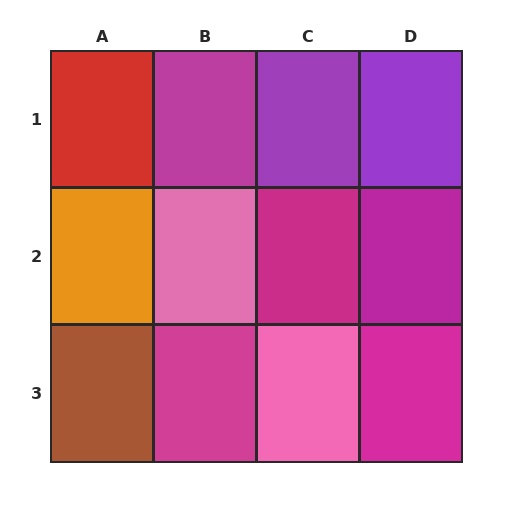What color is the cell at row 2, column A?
Orange.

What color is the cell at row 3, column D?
Magenta.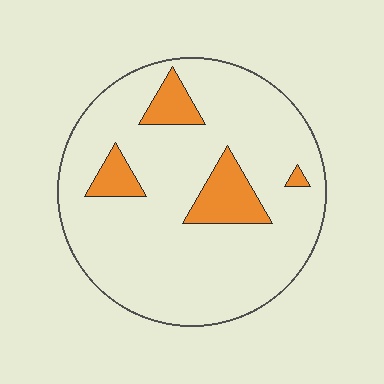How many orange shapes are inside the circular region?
4.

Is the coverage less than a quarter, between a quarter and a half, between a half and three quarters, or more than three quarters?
Less than a quarter.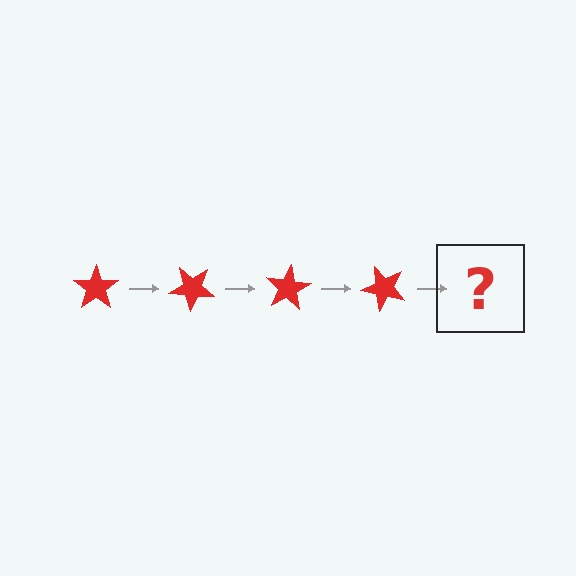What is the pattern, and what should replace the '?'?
The pattern is that the star rotates 40 degrees each step. The '?' should be a red star rotated 160 degrees.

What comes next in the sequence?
The next element should be a red star rotated 160 degrees.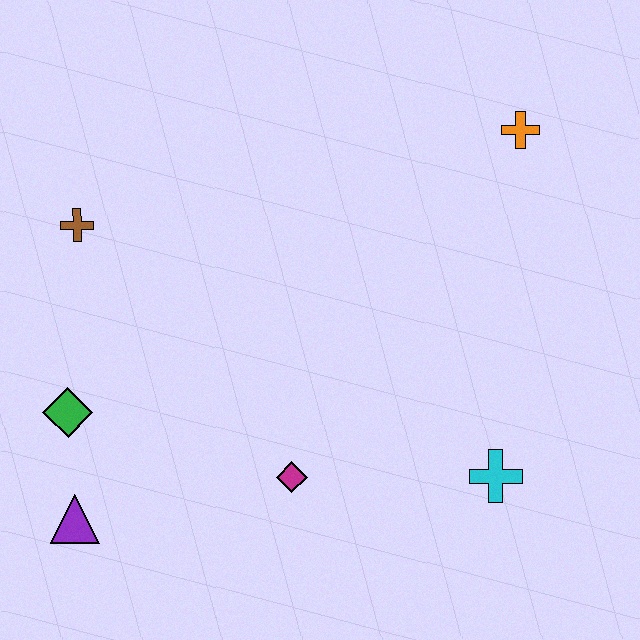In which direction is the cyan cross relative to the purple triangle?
The cyan cross is to the right of the purple triangle.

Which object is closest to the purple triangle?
The green diamond is closest to the purple triangle.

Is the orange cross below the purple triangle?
No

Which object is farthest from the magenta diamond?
The orange cross is farthest from the magenta diamond.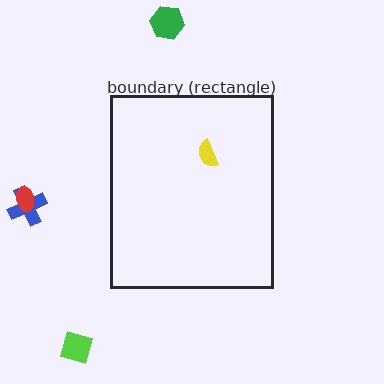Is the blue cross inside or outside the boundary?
Outside.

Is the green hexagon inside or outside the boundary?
Outside.